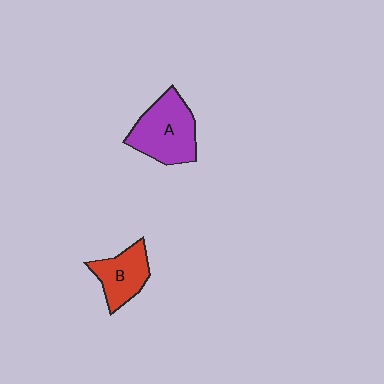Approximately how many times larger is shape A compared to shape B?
Approximately 1.5 times.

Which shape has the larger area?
Shape A (purple).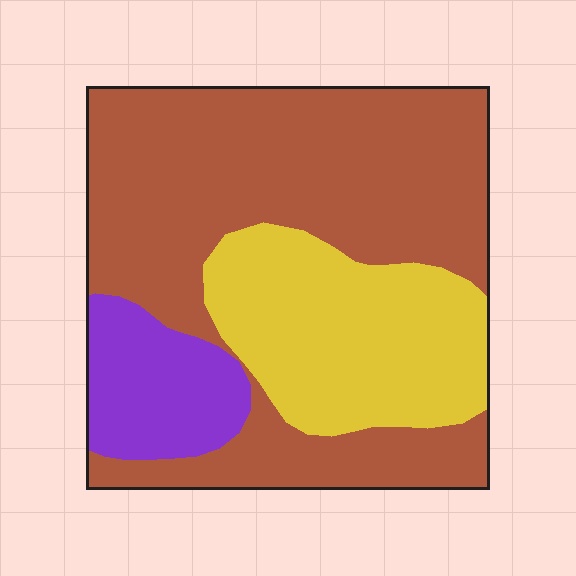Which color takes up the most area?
Brown, at roughly 60%.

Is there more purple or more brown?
Brown.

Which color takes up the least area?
Purple, at roughly 15%.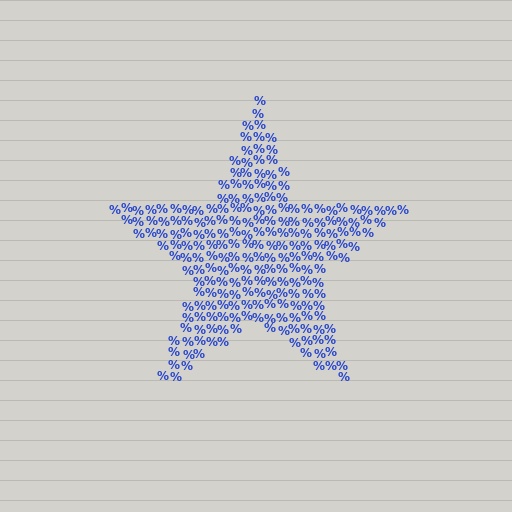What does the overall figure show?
The overall figure shows a star.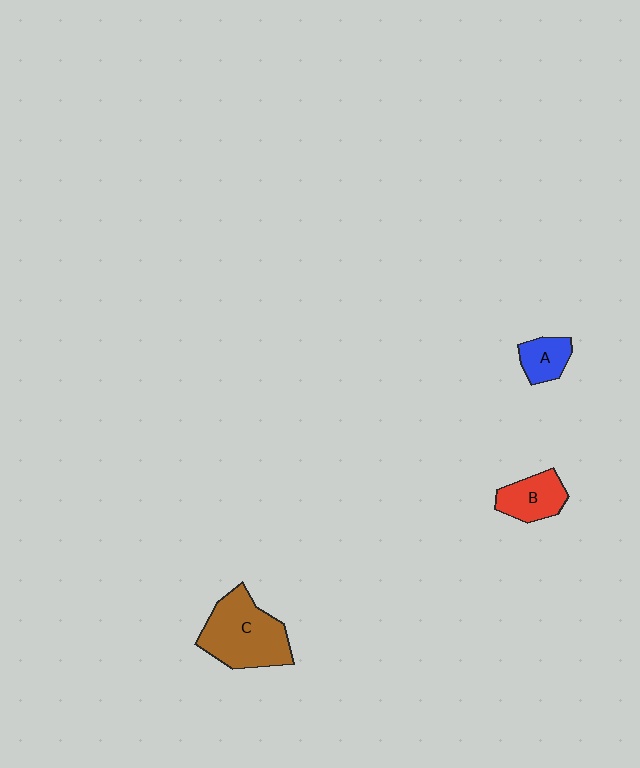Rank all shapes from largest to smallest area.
From largest to smallest: C (brown), B (red), A (blue).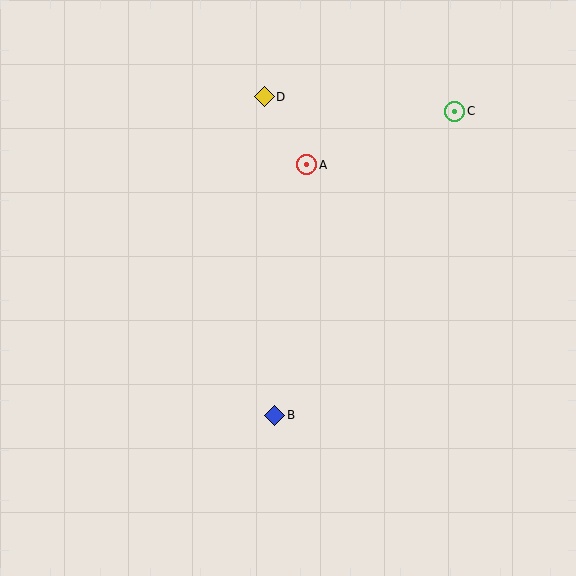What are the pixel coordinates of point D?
Point D is at (264, 97).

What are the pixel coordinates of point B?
Point B is at (275, 415).